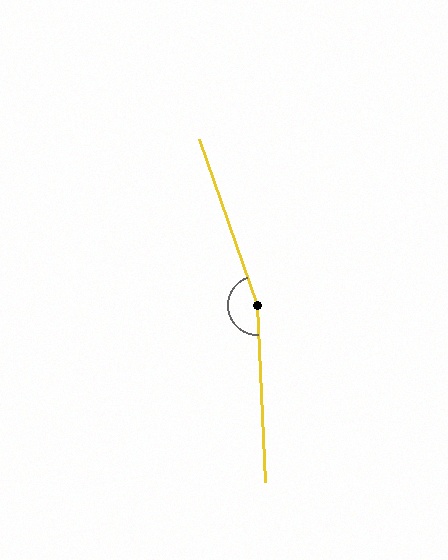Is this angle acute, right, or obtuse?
It is obtuse.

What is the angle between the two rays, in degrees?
Approximately 163 degrees.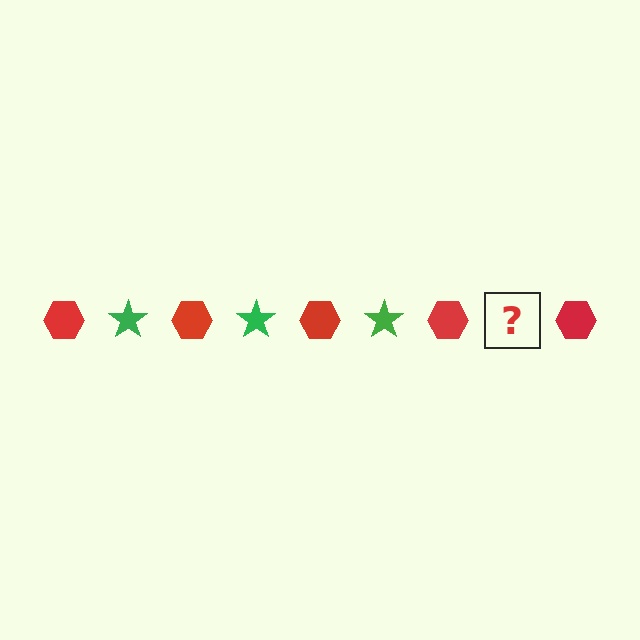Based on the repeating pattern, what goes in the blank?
The blank should be a green star.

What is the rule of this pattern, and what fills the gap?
The rule is that the pattern alternates between red hexagon and green star. The gap should be filled with a green star.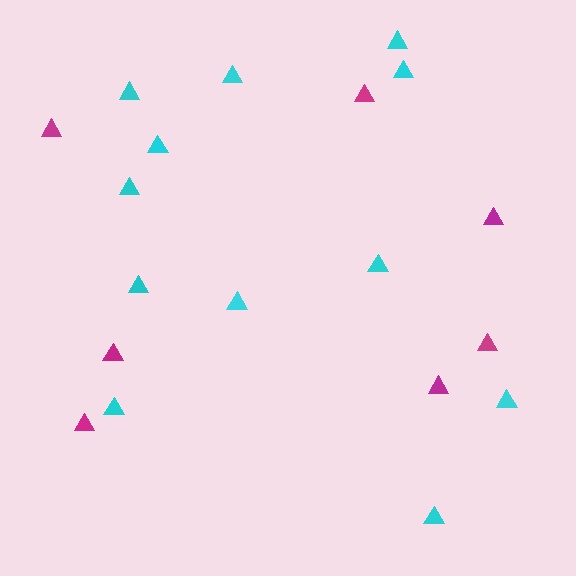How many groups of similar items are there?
There are 2 groups: one group of cyan triangles (12) and one group of magenta triangles (7).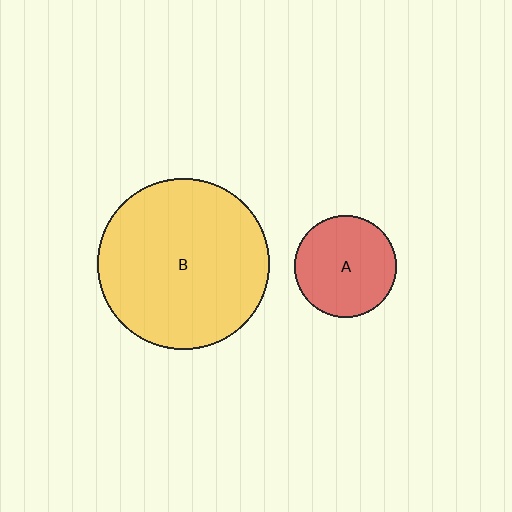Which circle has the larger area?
Circle B (yellow).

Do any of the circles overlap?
No, none of the circles overlap.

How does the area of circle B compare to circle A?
Approximately 2.8 times.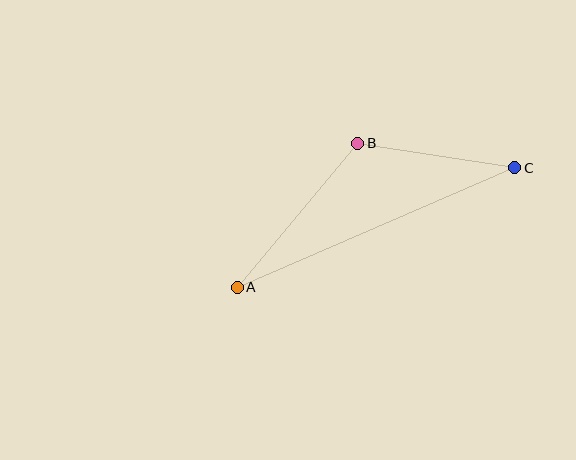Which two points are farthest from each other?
Points A and C are farthest from each other.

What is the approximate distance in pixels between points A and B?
The distance between A and B is approximately 188 pixels.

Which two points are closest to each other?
Points B and C are closest to each other.